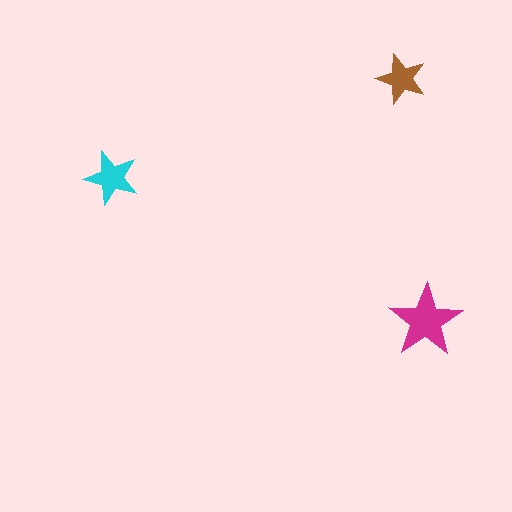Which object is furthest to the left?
The cyan star is leftmost.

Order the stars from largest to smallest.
the magenta one, the cyan one, the brown one.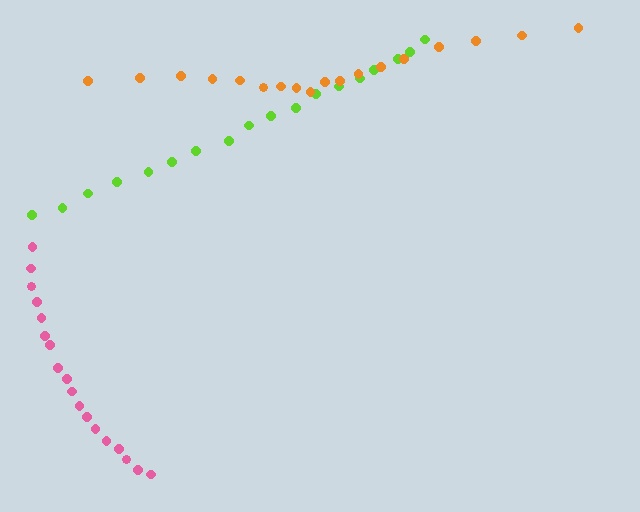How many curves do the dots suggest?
There are 3 distinct paths.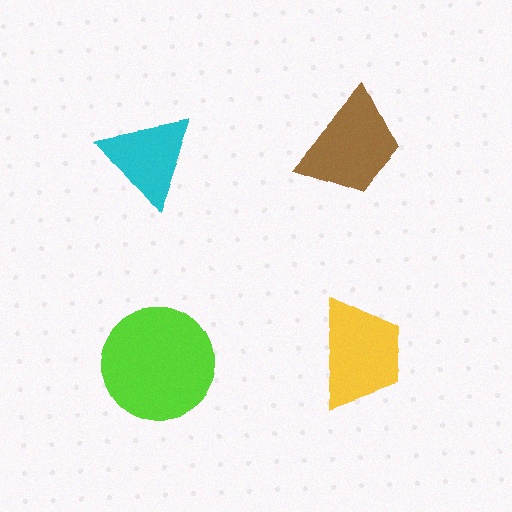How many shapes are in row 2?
2 shapes.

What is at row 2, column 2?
A yellow trapezoid.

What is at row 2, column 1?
A lime circle.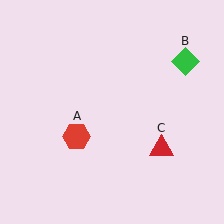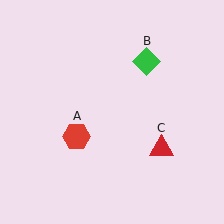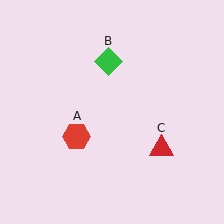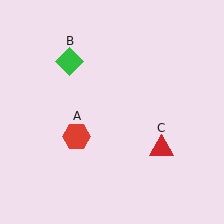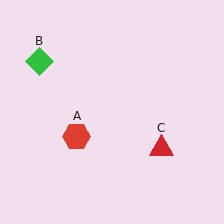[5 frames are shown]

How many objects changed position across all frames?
1 object changed position: green diamond (object B).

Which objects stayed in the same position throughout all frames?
Red hexagon (object A) and red triangle (object C) remained stationary.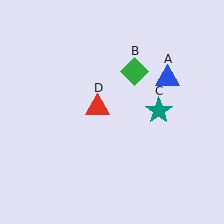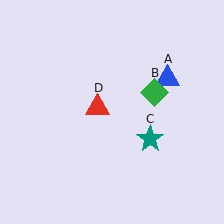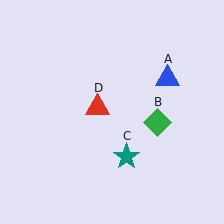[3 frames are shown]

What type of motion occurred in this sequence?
The green diamond (object B), teal star (object C) rotated clockwise around the center of the scene.